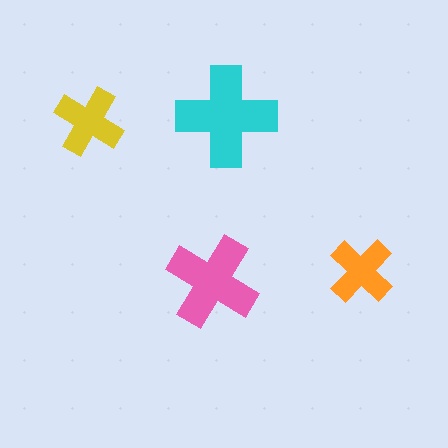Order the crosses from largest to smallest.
the cyan one, the pink one, the yellow one, the orange one.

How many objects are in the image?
There are 4 objects in the image.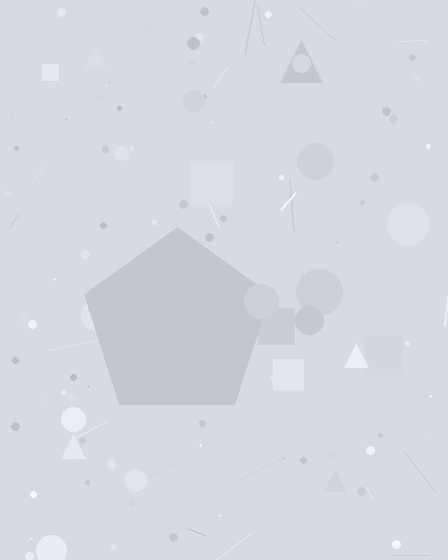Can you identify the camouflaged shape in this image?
The camouflaged shape is a pentagon.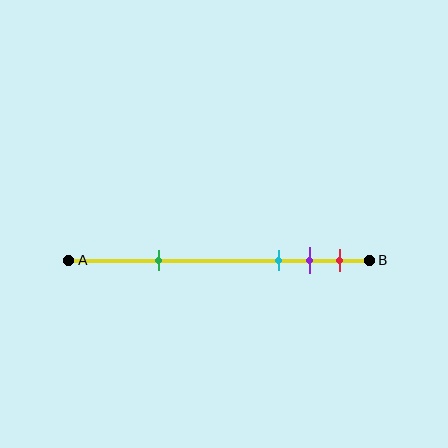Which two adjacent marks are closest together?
The purple and red marks are the closest adjacent pair.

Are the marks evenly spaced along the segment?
No, the marks are not evenly spaced.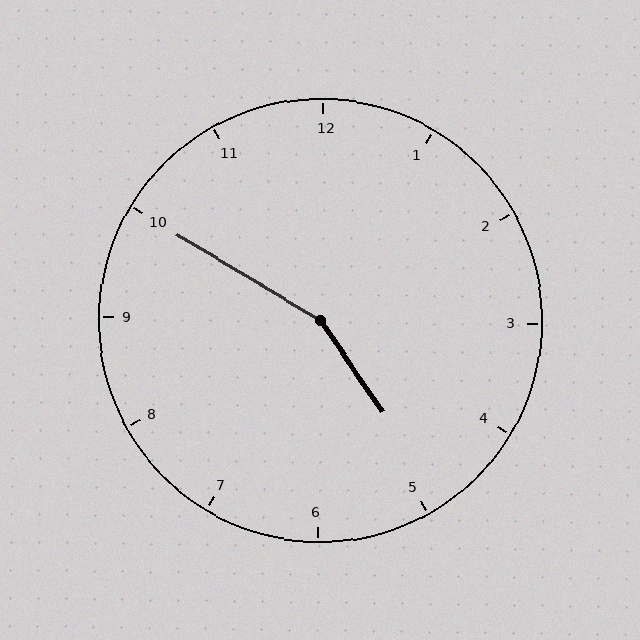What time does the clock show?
4:50.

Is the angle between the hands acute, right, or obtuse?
It is obtuse.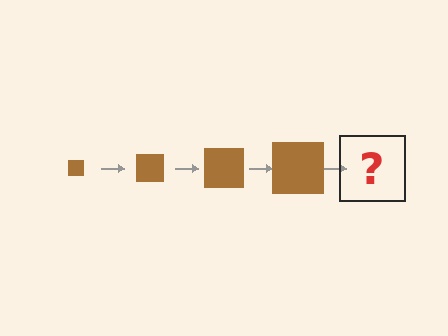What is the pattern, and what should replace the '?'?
The pattern is that the square gets progressively larger each step. The '?' should be a brown square, larger than the previous one.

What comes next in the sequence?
The next element should be a brown square, larger than the previous one.